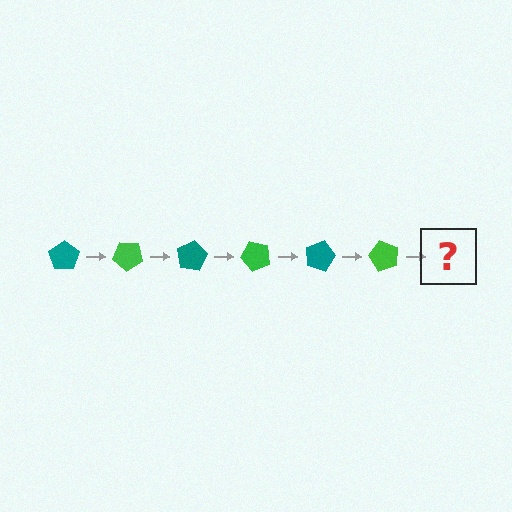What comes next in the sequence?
The next element should be a teal pentagon, rotated 240 degrees from the start.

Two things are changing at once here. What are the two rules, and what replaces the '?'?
The two rules are that it rotates 40 degrees each step and the color cycles through teal and green. The '?' should be a teal pentagon, rotated 240 degrees from the start.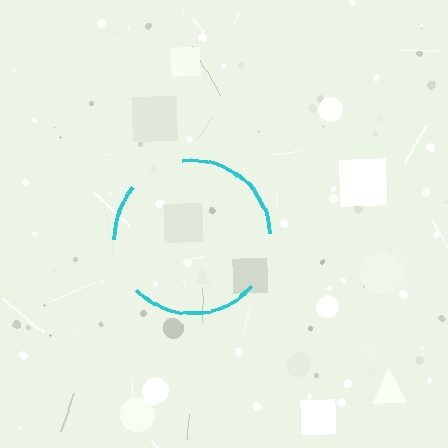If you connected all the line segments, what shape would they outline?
They would outline a circle.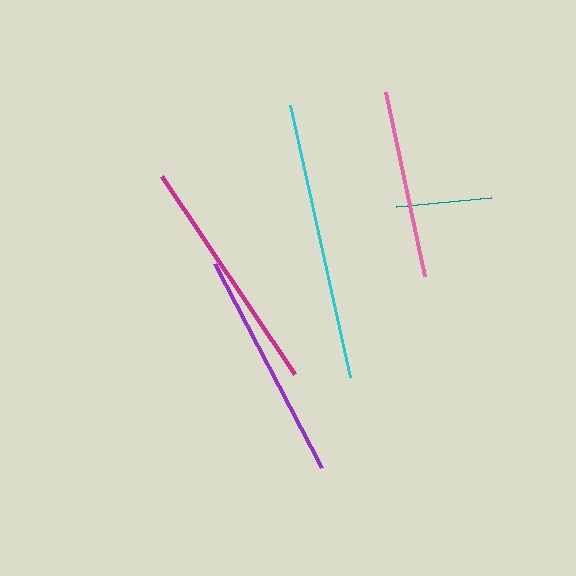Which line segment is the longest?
The cyan line is the longest at approximately 279 pixels.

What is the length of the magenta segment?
The magenta segment is approximately 238 pixels long.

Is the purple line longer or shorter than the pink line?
The purple line is longer than the pink line.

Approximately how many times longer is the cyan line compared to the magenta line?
The cyan line is approximately 1.2 times the length of the magenta line.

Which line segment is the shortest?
The teal line is the shortest at approximately 95 pixels.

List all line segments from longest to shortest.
From longest to shortest: cyan, magenta, purple, pink, teal.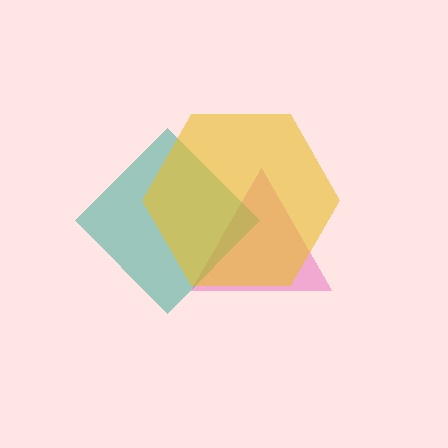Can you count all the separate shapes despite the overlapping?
Yes, there are 3 separate shapes.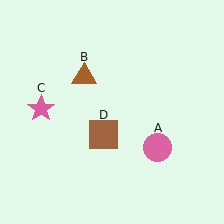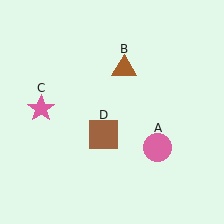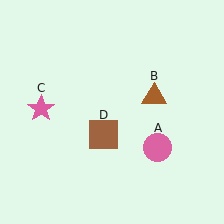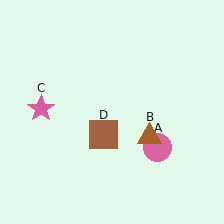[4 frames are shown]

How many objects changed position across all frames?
1 object changed position: brown triangle (object B).